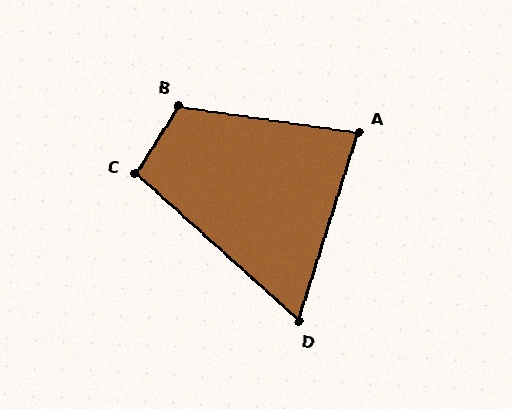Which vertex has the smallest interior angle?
D, at approximately 65 degrees.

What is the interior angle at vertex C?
Approximately 99 degrees (obtuse).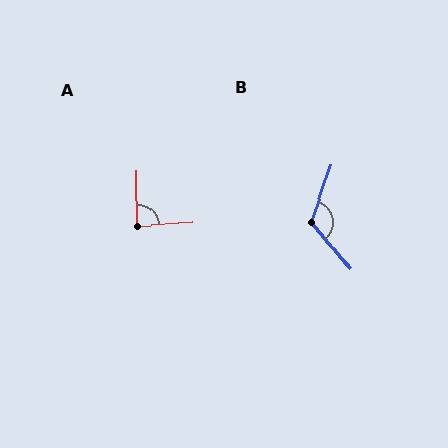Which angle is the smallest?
A, at approximately 86 degrees.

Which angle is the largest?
B, at approximately 121 degrees.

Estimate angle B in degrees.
Approximately 121 degrees.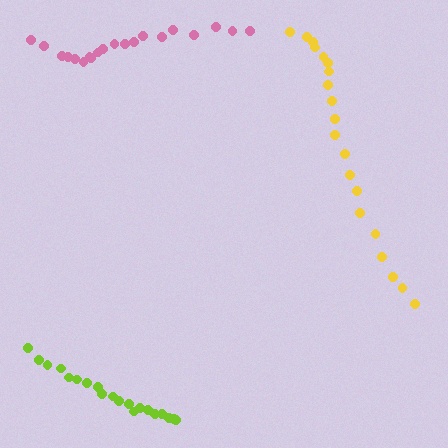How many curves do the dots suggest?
There are 3 distinct paths.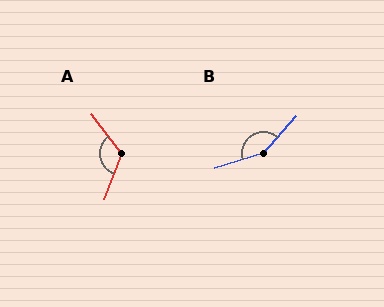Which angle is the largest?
B, at approximately 148 degrees.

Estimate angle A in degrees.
Approximately 122 degrees.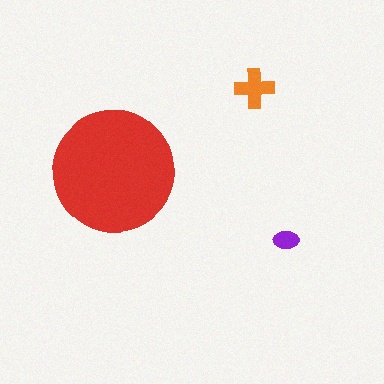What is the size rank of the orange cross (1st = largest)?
2nd.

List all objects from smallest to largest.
The purple ellipse, the orange cross, the red circle.